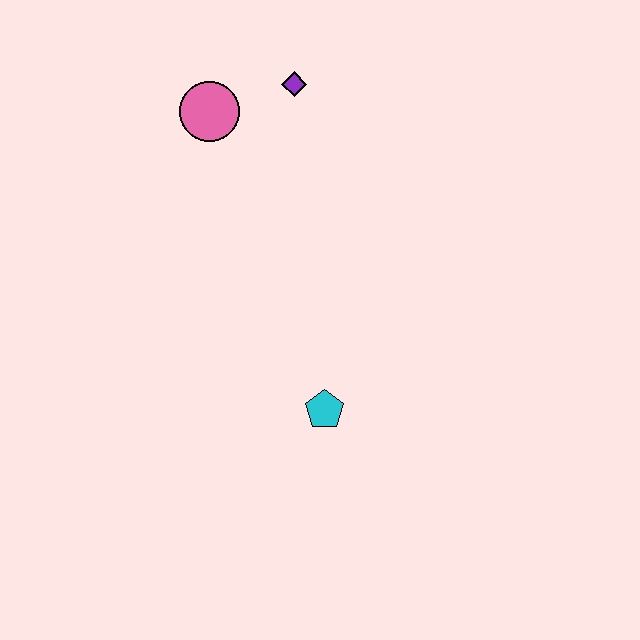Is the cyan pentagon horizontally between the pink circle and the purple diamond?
No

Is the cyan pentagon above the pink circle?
No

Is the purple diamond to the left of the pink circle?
No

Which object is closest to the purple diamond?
The pink circle is closest to the purple diamond.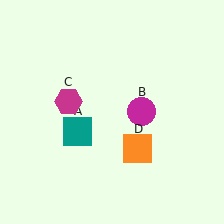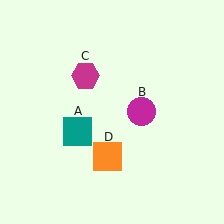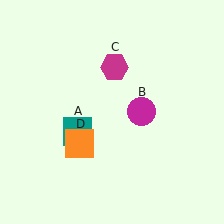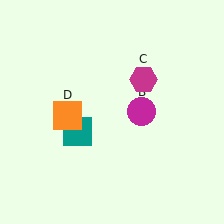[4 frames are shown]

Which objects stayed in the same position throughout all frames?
Teal square (object A) and magenta circle (object B) remained stationary.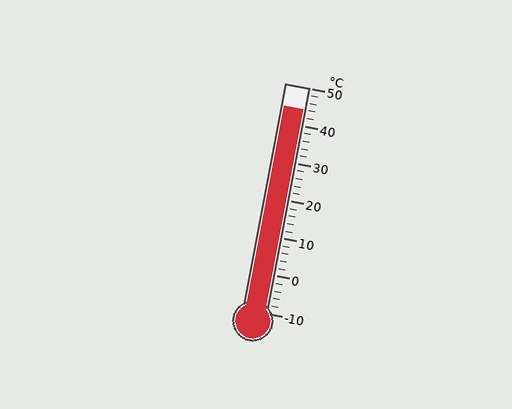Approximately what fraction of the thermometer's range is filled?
The thermometer is filled to approximately 90% of its range.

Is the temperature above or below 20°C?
The temperature is above 20°C.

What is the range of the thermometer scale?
The thermometer scale ranges from -10°C to 50°C.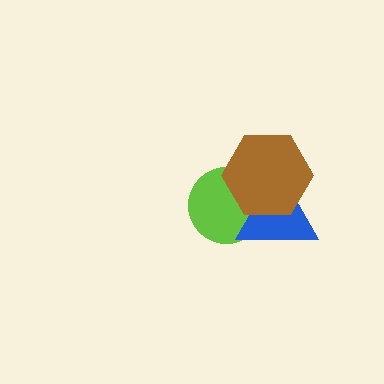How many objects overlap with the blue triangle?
2 objects overlap with the blue triangle.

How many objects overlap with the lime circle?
2 objects overlap with the lime circle.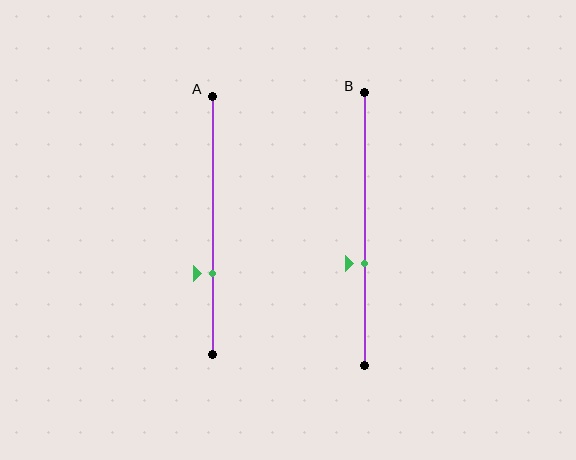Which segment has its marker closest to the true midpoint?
Segment B has its marker closest to the true midpoint.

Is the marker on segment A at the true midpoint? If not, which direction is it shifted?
No, the marker on segment A is shifted downward by about 19% of the segment length.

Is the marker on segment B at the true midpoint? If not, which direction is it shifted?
No, the marker on segment B is shifted downward by about 13% of the segment length.